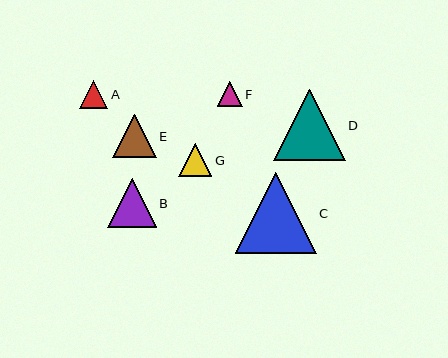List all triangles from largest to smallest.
From largest to smallest: C, D, B, E, G, A, F.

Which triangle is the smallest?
Triangle F is the smallest with a size of approximately 25 pixels.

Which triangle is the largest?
Triangle C is the largest with a size of approximately 81 pixels.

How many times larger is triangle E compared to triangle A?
Triangle E is approximately 1.6 times the size of triangle A.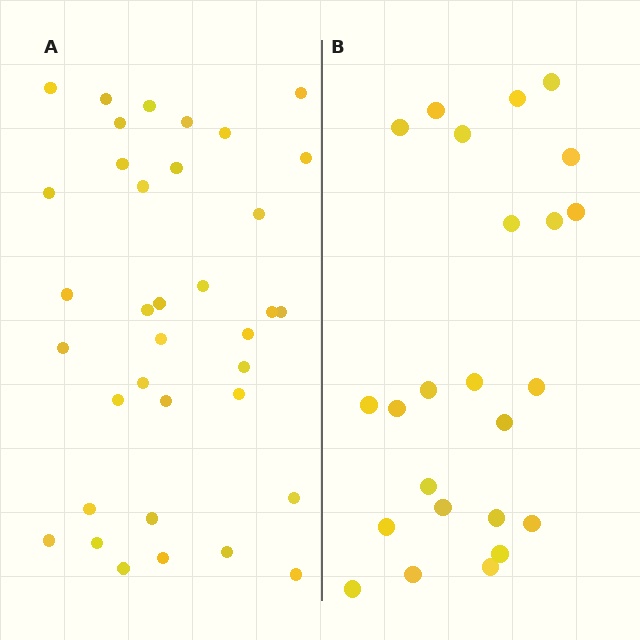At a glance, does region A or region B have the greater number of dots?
Region A (the left region) has more dots.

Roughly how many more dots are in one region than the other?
Region A has roughly 12 or so more dots than region B.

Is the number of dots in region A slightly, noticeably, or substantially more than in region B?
Region A has substantially more. The ratio is roughly 1.5 to 1.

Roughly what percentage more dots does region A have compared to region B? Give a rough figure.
About 50% more.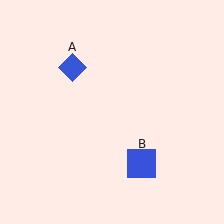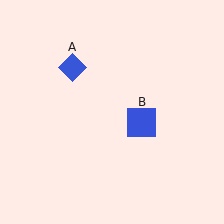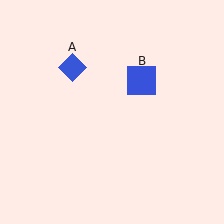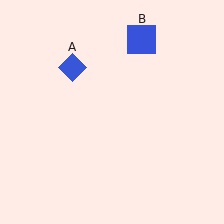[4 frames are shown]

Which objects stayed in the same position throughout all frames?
Blue diamond (object A) remained stationary.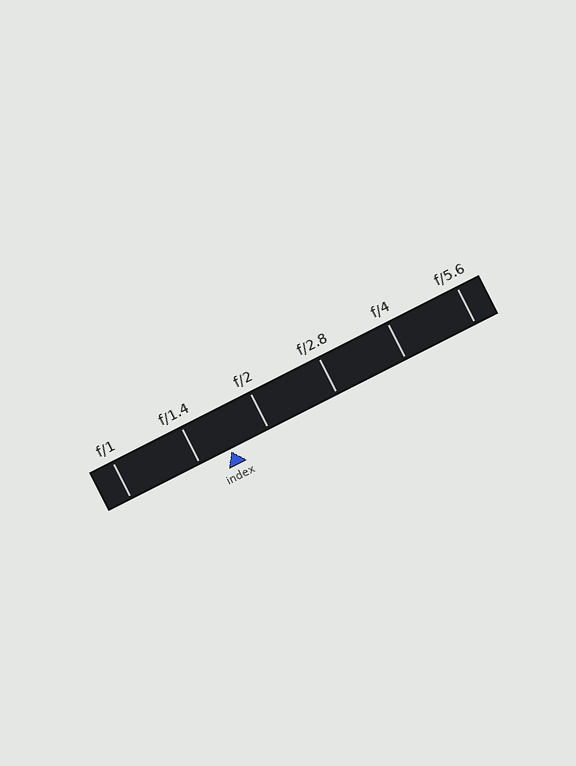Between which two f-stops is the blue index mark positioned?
The index mark is between f/1.4 and f/2.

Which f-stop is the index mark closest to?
The index mark is closest to f/1.4.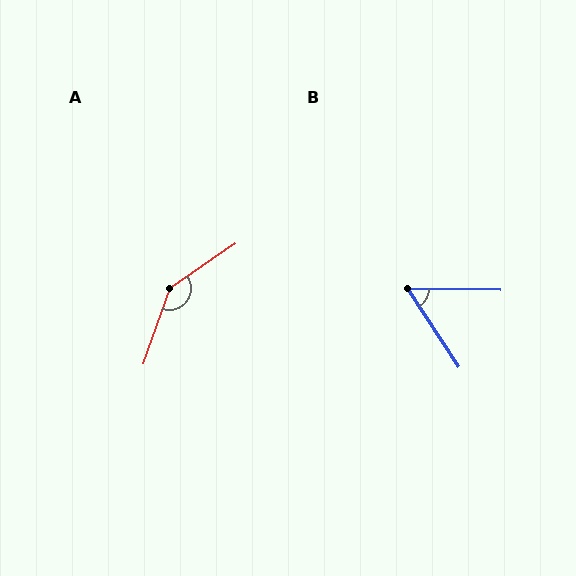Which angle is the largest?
A, at approximately 144 degrees.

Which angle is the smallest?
B, at approximately 56 degrees.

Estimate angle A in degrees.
Approximately 144 degrees.